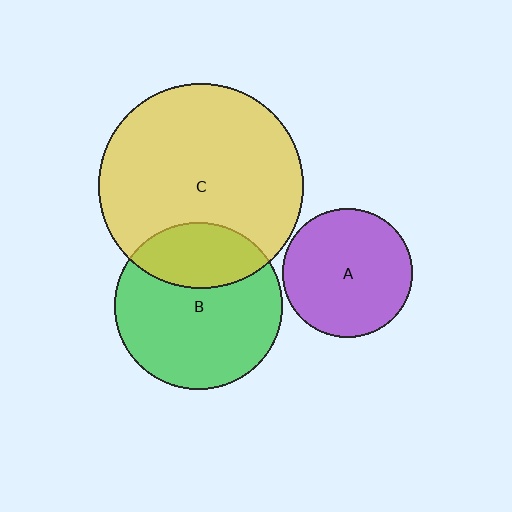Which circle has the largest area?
Circle C (yellow).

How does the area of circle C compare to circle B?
Approximately 1.5 times.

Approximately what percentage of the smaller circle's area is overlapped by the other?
Approximately 30%.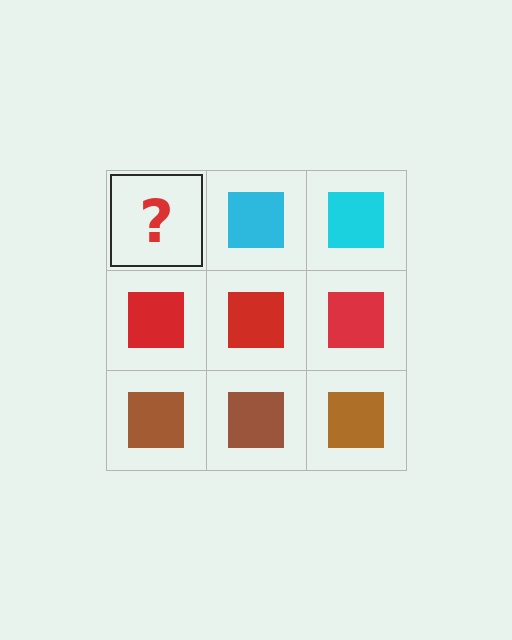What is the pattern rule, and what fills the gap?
The rule is that each row has a consistent color. The gap should be filled with a cyan square.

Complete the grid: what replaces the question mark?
The question mark should be replaced with a cyan square.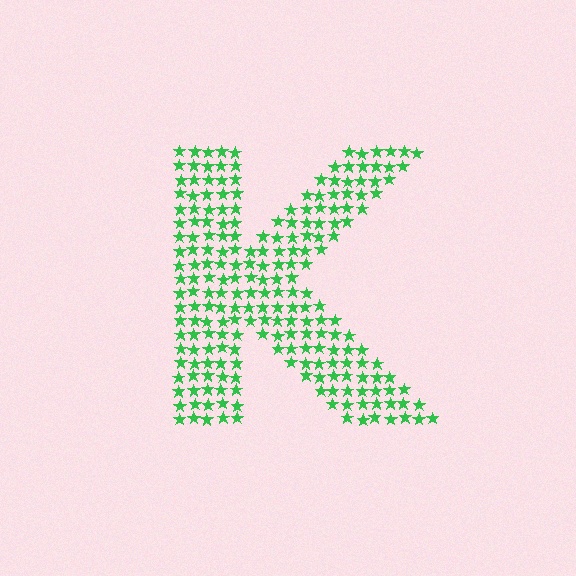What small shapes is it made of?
It is made of small stars.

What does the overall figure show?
The overall figure shows the letter K.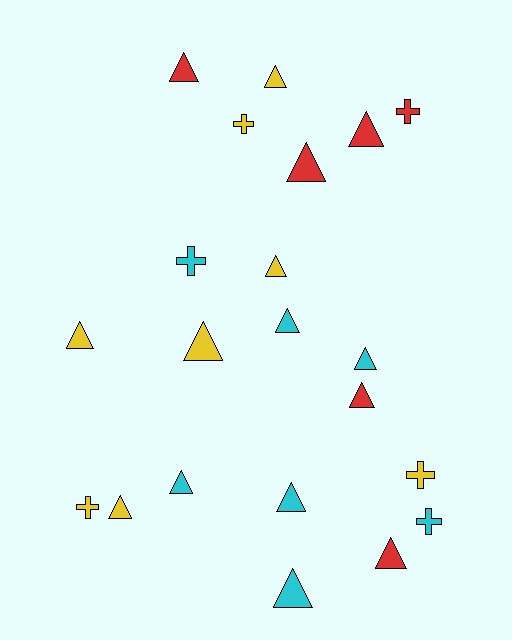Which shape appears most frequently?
Triangle, with 15 objects.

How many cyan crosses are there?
There are 2 cyan crosses.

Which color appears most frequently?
Yellow, with 8 objects.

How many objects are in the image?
There are 21 objects.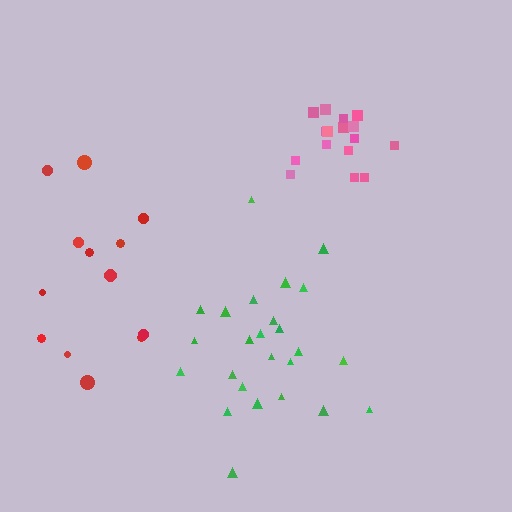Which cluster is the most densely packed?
Pink.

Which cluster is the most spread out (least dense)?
Red.